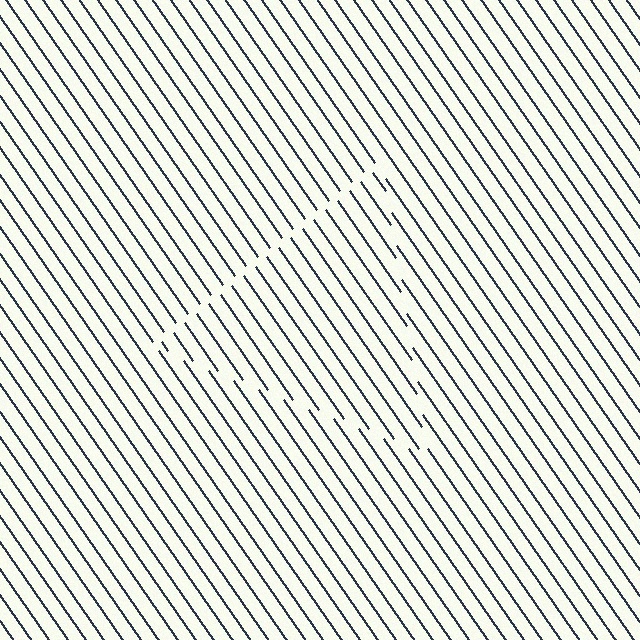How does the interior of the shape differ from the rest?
The interior of the shape contains the same grating, shifted by half a period — the contour is defined by the phase discontinuity where line-ends from the inner and outer gratings abut.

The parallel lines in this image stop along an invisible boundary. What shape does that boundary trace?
An illusory triangle. The interior of the shape contains the same grating, shifted by half a period — the contour is defined by the phase discontinuity where line-ends from the inner and outer gratings abut.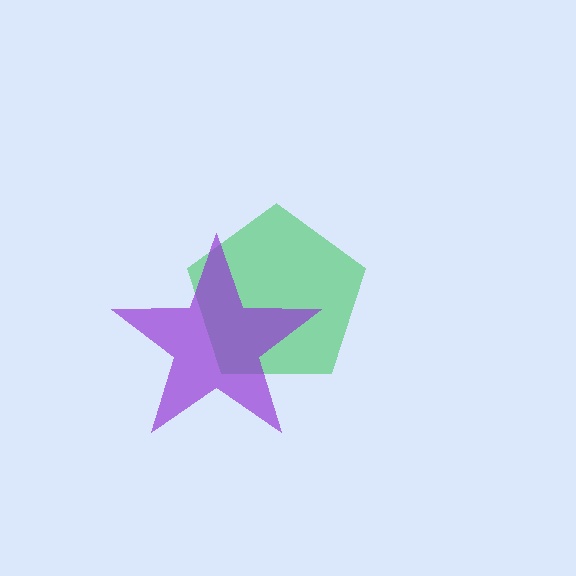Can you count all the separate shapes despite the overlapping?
Yes, there are 2 separate shapes.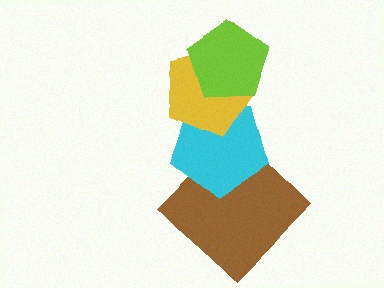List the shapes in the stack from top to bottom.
From top to bottom: the lime pentagon, the yellow pentagon, the cyan pentagon, the brown diamond.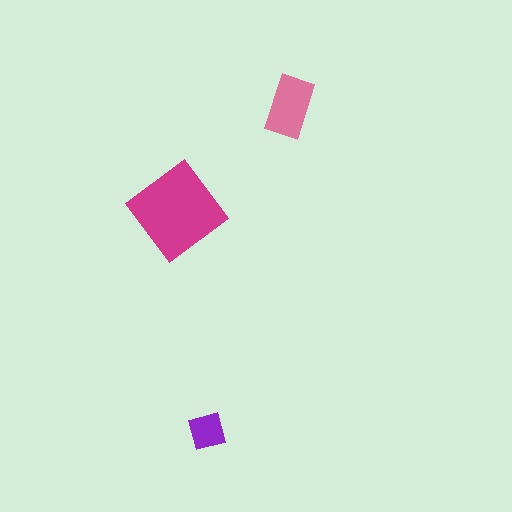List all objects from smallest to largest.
The purple square, the pink rectangle, the magenta diamond.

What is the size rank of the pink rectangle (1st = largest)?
2nd.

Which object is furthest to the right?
The pink rectangle is rightmost.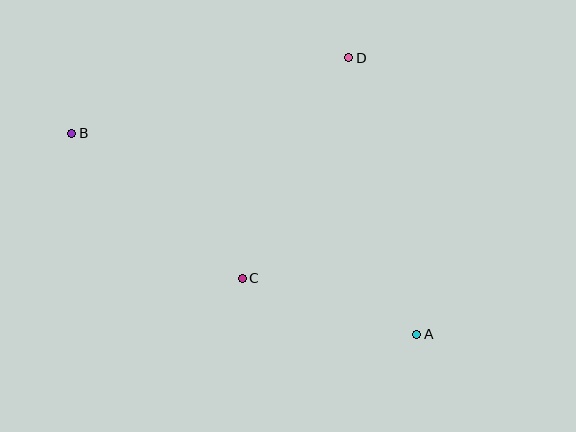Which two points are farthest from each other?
Points A and B are farthest from each other.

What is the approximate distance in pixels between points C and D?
The distance between C and D is approximately 245 pixels.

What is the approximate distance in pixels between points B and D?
The distance between B and D is approximately 287 pixels.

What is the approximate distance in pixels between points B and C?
The distance between B and C is approximately 224 pixels.